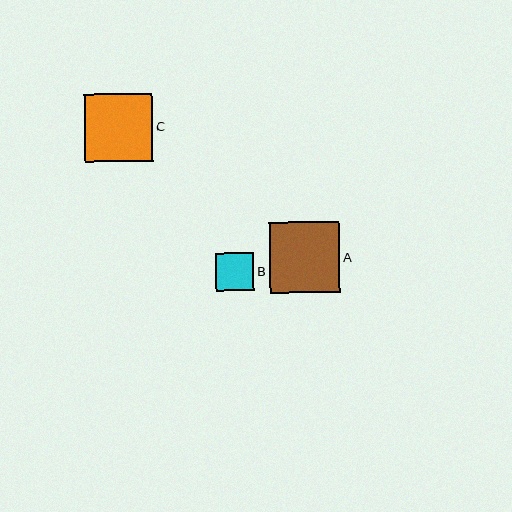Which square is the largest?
Square A is the largest with a size of approximately 71 pixels.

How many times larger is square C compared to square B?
Square C is approximately 1.8 times the size of square B.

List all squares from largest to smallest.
From largest to smallest: A, C, B.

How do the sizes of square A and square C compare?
Square A and square C are approximately the same size.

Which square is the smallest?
Square B is the smallest with a size of approximately 38 pixels.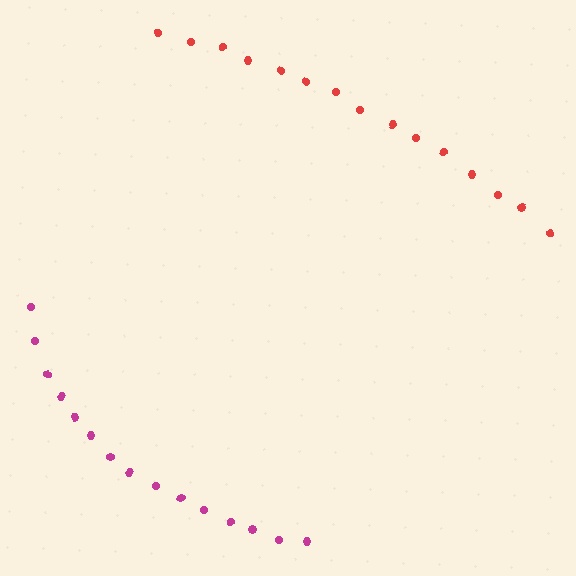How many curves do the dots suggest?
There are 2 distinct paths.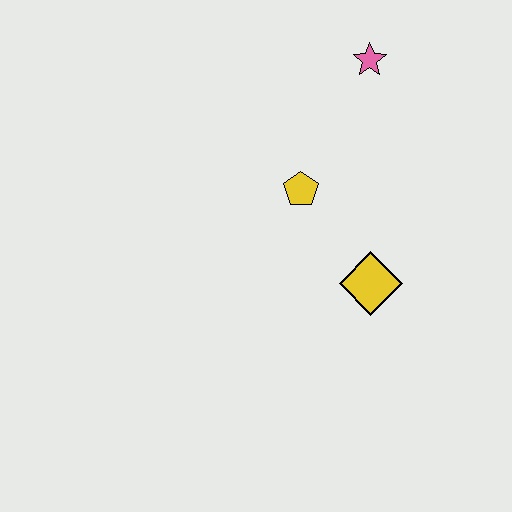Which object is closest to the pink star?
The yellow pentagon is closest to the pink star.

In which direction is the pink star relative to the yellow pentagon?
The pink star is above the yellow pentagon.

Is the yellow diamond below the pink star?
Yes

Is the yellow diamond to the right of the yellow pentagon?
Yes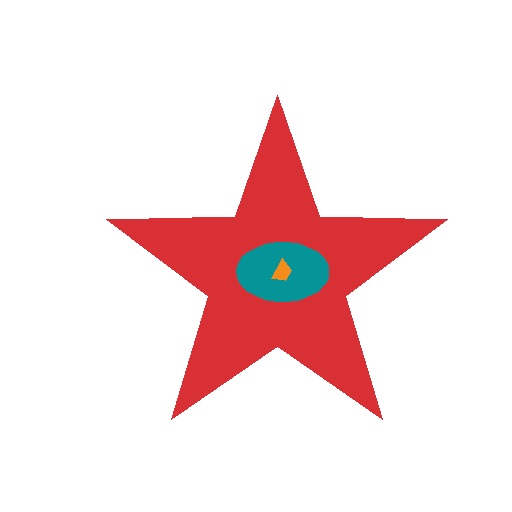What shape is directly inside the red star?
The teal ellipse.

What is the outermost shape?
The red star.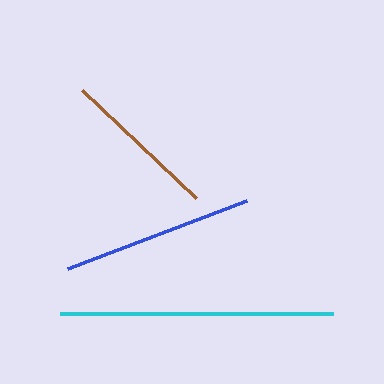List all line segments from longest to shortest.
From longest to shortest: cyan, blue, brown.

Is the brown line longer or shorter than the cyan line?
The cyan line is longer than the brown line.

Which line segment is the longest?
The cyan line is the longest at approximately 273 pixels.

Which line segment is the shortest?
The brown line is the shortest at approximately 157 pixels.